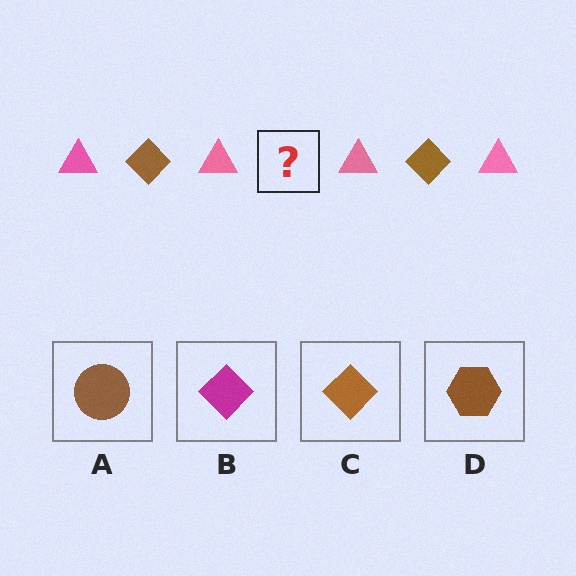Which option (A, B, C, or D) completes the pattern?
C.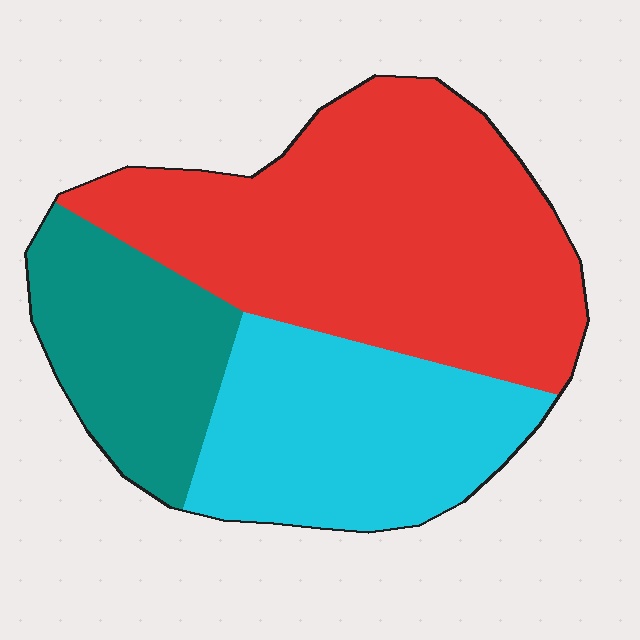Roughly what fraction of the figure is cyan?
Cyan covers around 30% of the figure.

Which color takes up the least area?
Teal, at roughly 20%.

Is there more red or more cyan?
Red.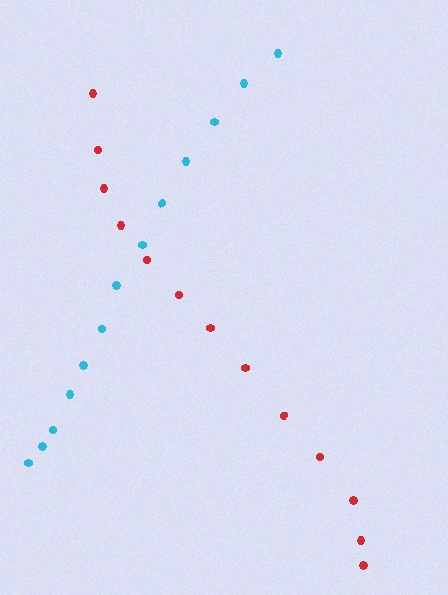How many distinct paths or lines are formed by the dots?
There are 2 distinct paths.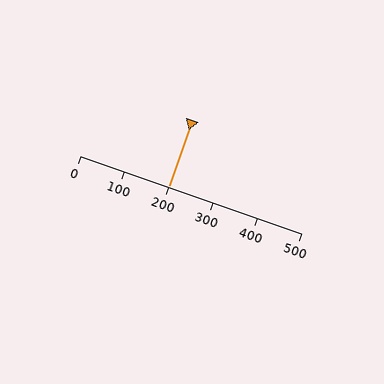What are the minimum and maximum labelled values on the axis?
The axis runs from 0 to 500.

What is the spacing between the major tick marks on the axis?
The major ticks are spaced 100 apart.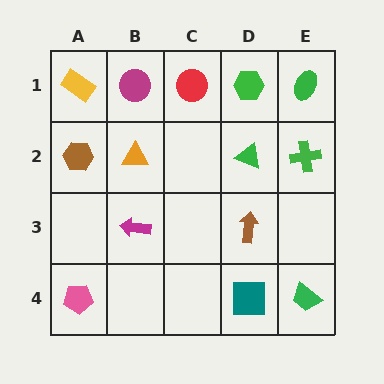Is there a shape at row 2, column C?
No, that cell is empty.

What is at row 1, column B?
A magenta circle.